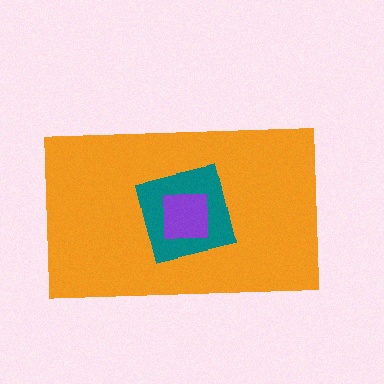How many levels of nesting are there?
3.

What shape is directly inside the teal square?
The purple square.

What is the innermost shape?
The purple square.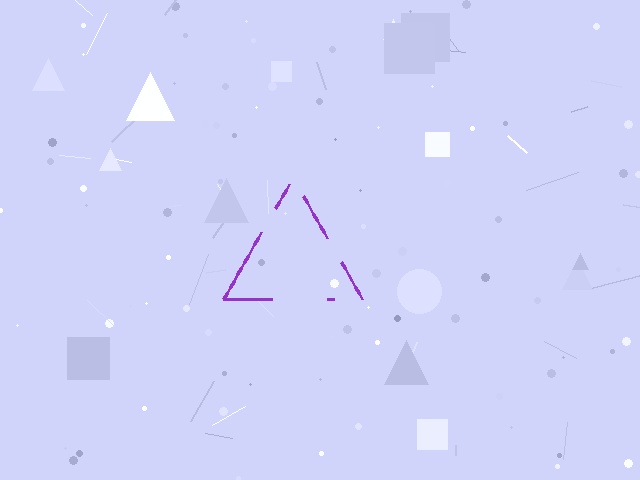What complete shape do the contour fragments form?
The contour fragments form a triangle.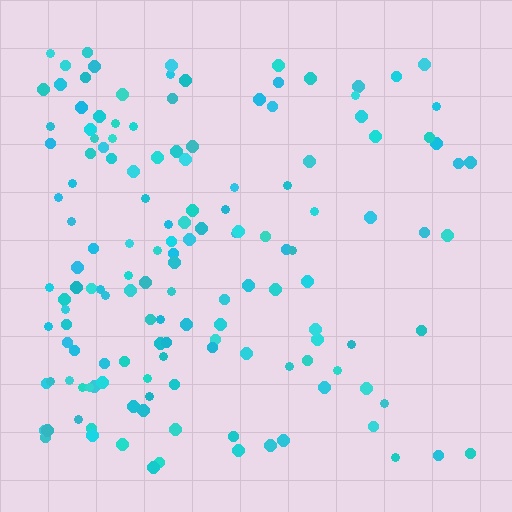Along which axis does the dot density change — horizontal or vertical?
Horizontal.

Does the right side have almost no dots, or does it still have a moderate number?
Still a moderate number, just noticeably fewer than the left.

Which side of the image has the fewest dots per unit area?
The right.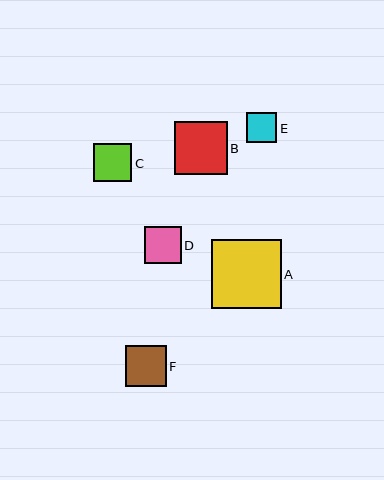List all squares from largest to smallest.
From largest to smallest: A, B, F, C, D, E.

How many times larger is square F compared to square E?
Square F is approximately 1.4 times the size of square E.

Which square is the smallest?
Square E is the smallest with a size of approximately 30 pixels.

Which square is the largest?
Square A is the largest with a size of approximately 69 pixels.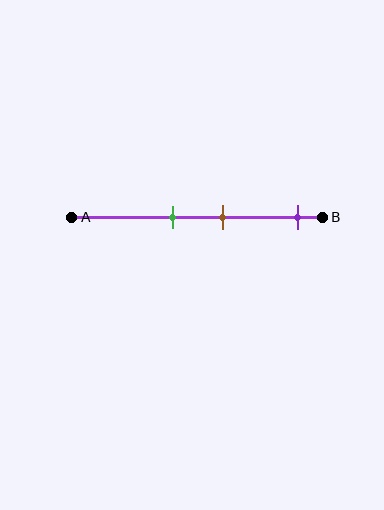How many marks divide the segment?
There are 3 marks dividing the segment.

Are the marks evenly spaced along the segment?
No, the marks are not evenly spaced.